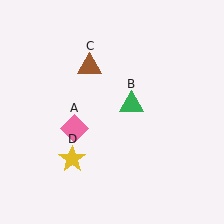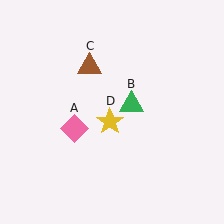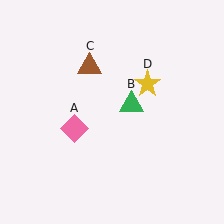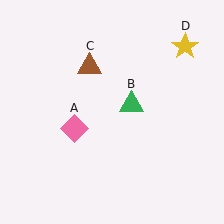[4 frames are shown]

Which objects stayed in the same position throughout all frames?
Pink diamond (object A) and green triangle (object B) and brown triangle (object C) remained stationary.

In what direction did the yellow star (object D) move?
The yellow star (object D) moved up and to the right.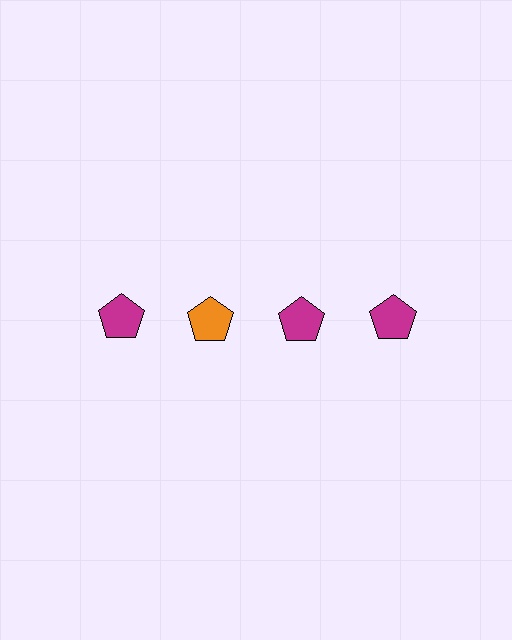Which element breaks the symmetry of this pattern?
The orange pentagon in the top row, second from left column breaks the symmetry. All other shapes are magenta pentagons.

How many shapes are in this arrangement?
There are 4 shapes arranged in a grid pattern.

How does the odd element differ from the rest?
It has a different color: orange instead of magenta.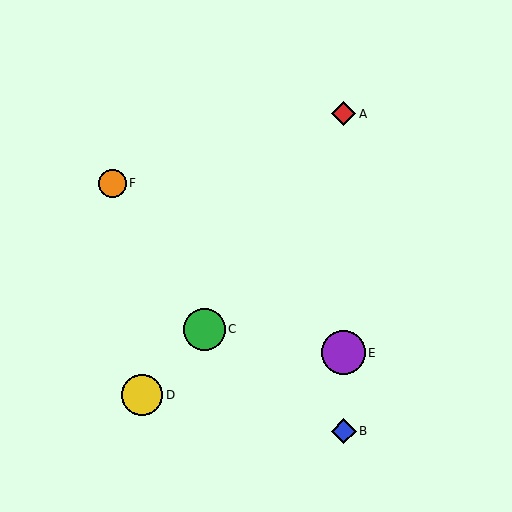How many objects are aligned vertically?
3 objects (A, B, E) are aligned vertically.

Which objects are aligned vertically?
Objects A, B, E are aligned vertically.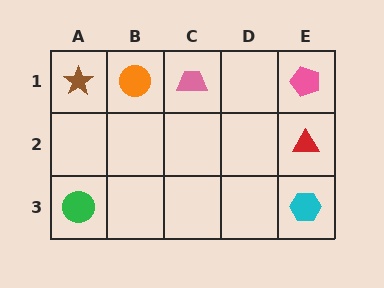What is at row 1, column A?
A brown star.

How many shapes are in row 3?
2 shapes.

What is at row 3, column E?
A cyan hexagon.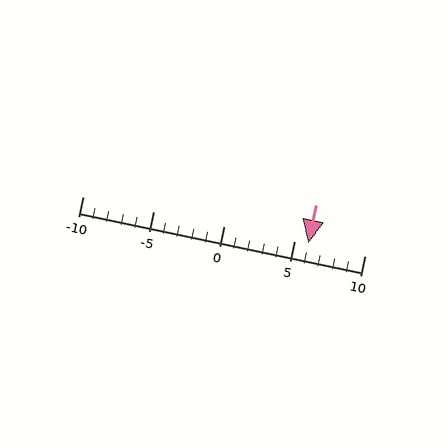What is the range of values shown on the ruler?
The ruler shows values from -10 to 10.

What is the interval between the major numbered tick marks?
The major tick marks are spaced 5 units apart.